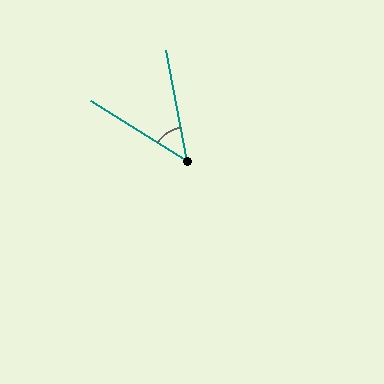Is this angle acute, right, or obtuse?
It is acute.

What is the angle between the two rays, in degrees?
Approximately 47 degrees.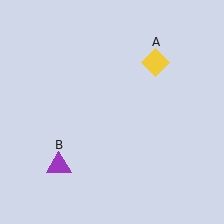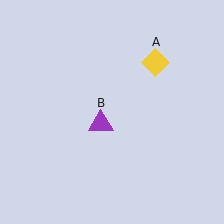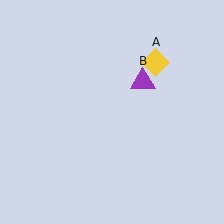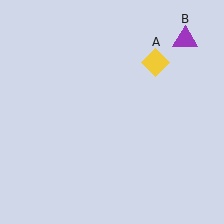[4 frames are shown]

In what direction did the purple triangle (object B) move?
The purple triangle (object B) moved up and to the right.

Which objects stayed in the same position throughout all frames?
Yellow diamond (object A) remained stationary.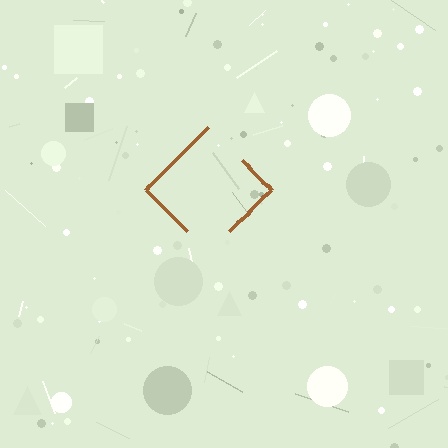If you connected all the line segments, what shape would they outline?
They would outline a diamond.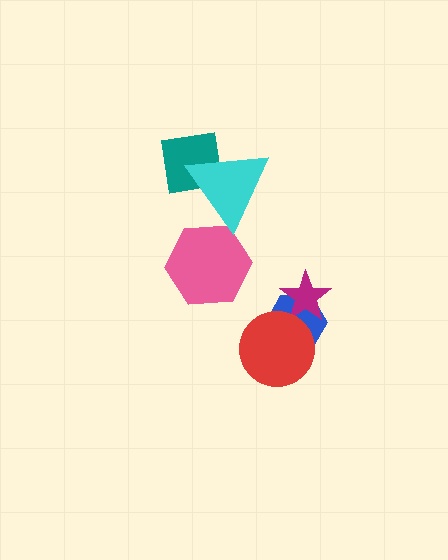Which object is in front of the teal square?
The cyan triangle is in front of the teal square.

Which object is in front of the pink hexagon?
The cyan triangle is in front of the pink hexagon.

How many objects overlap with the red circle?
1 object overlaps with the red circle.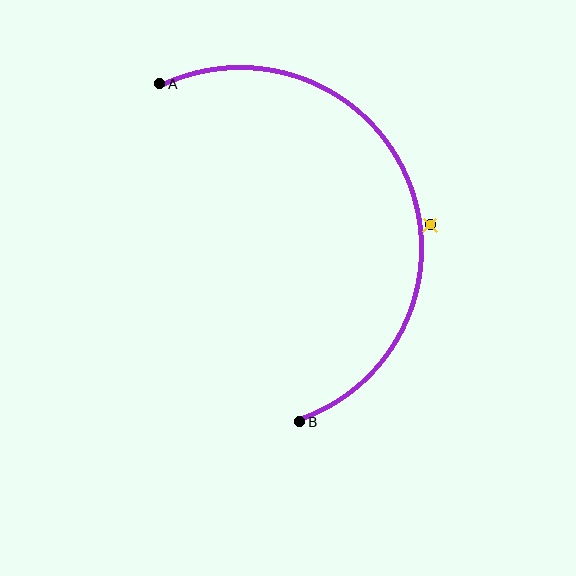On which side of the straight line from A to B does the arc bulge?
The arc bulges to the right of the straight line connecting A and B.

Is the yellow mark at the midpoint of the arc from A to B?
No — the yellow mark does not lie on the arc at all. It sits slightly outside the curve.